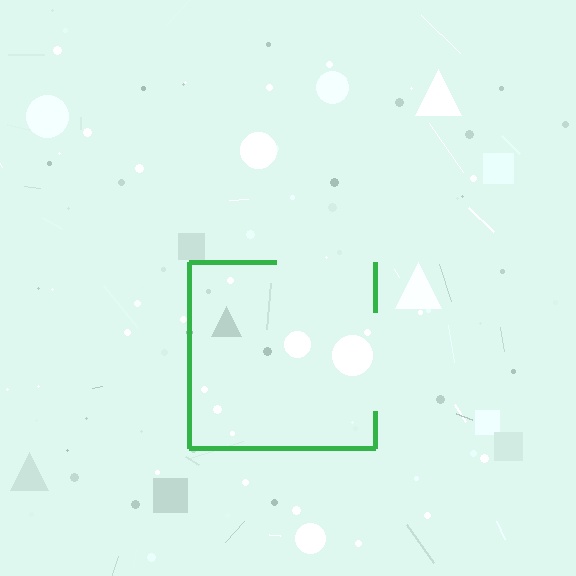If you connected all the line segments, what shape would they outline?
They would outline a square.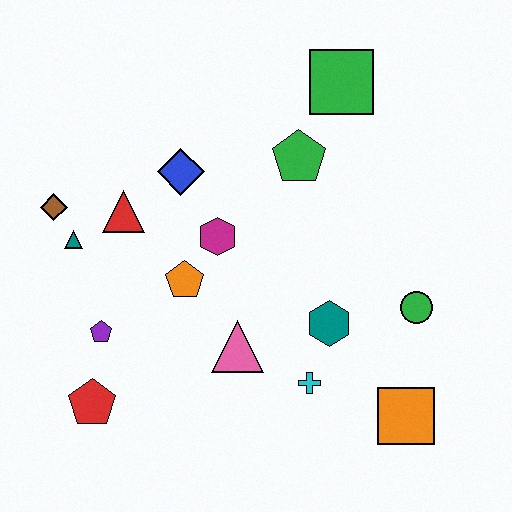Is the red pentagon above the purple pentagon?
No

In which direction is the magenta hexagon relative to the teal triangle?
The magenta hexagon is to the right of the teal triangle.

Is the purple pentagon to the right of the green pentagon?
No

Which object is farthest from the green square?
The red pentagon is farthest from the green square.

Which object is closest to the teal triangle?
The brown diamond is closest to the teal triangle.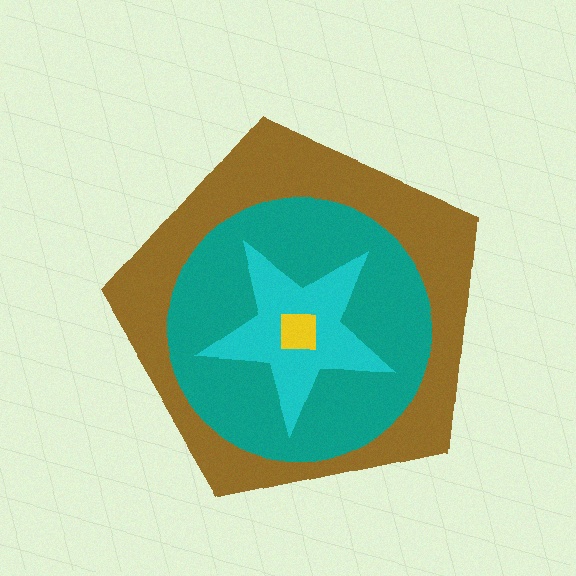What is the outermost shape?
The brown pentagon.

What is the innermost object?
The yellow square.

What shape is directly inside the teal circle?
The cyan star.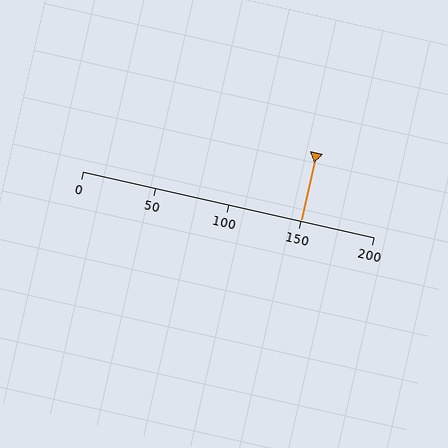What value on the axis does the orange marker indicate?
The marker indicates approximately 150.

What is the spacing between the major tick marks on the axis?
The major ticks are spaced 50 apart.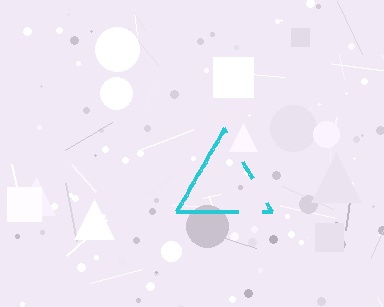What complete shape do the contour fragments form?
The contour fragments form a triangle.